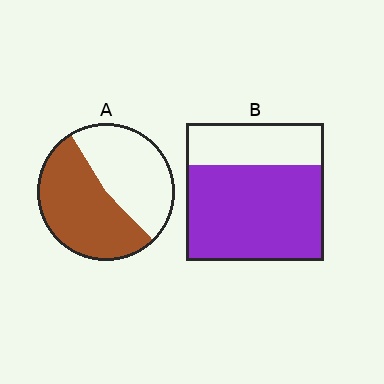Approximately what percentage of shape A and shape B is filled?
A is approximately 55% and B is approximately 70%.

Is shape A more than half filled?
Roughly half.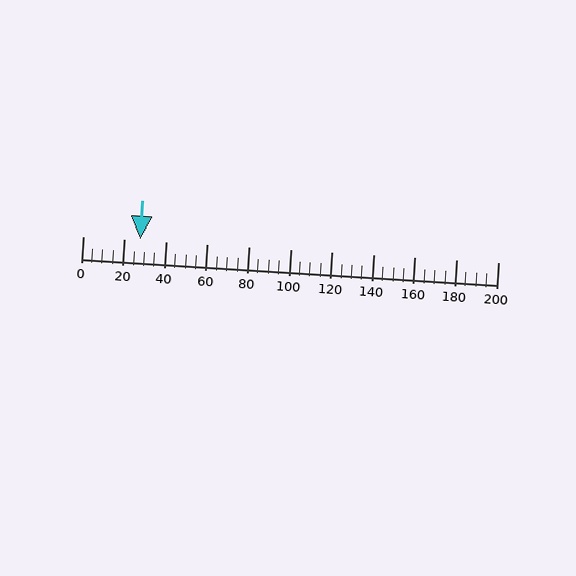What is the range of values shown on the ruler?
The ruler shows values from 0 to 200.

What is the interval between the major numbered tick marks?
The major tick marks are spaced 20 units apart.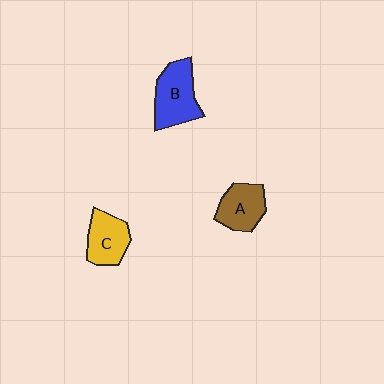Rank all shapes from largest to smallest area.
From largest to smallest: B (blue), A (brown), C (yellow).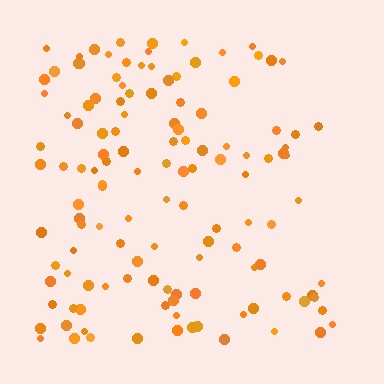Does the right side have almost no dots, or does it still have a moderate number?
Still a moderate number, just noticeably fewer than the left.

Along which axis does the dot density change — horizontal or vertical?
Horizontal.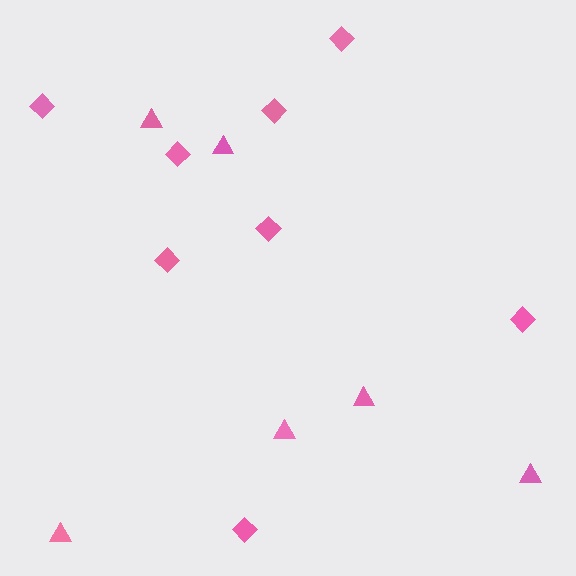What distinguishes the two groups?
There are 2 groups: one group of diamonds (8) and one group of triangles (6).